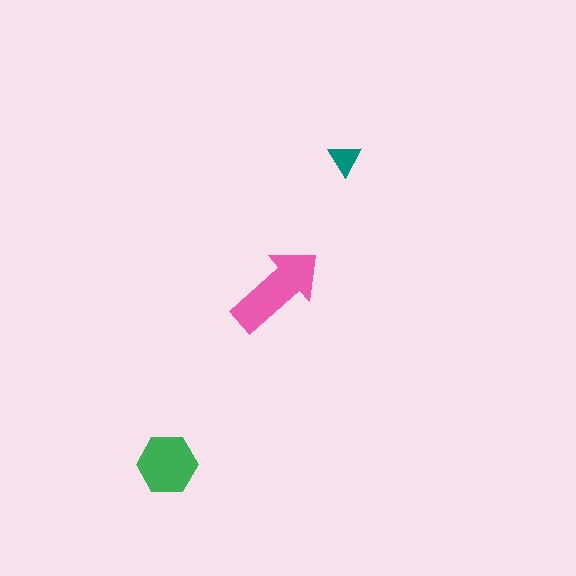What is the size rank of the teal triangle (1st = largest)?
3rd.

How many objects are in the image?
There are 3 objects in the image.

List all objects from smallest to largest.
The teal triangle, the green hexagon, the pink arrow.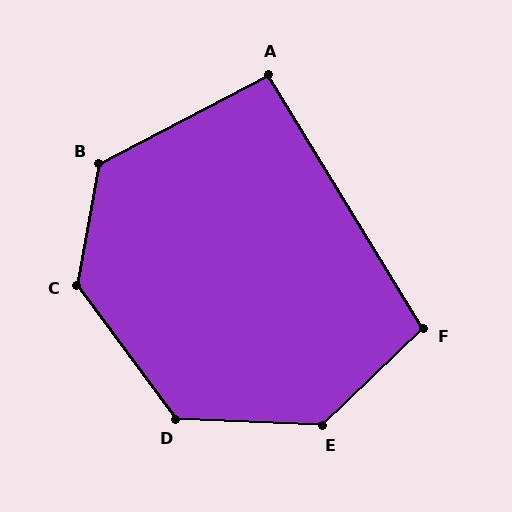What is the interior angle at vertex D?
Approximately 129 degrees (obtuse).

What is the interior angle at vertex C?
Approximately 133 degrees (obtuse).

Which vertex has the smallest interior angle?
A, at approximately 94 degrees.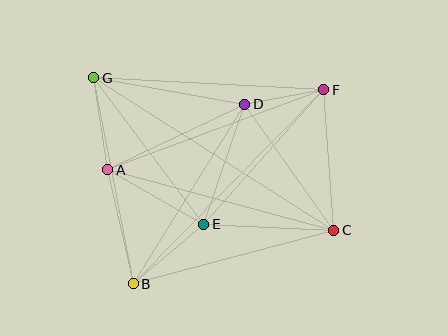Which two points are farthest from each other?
Points C and G are farthest from each other.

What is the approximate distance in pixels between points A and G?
The distance between A and G is approximately 93 pixels.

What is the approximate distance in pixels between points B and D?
The distance between B and D is approximately 212 pixels.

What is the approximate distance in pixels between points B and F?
The distance between B and F is approximately 272 pixels.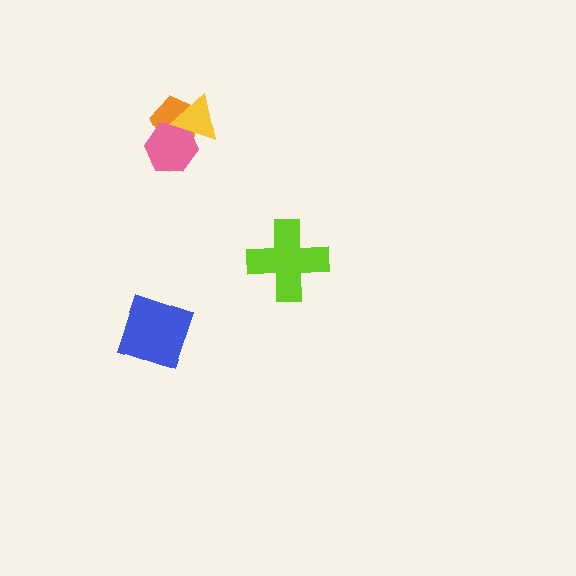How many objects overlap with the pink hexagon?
2 objects overlap with the pink hexagon.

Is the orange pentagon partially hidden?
Yes, it is partially covered by another shape.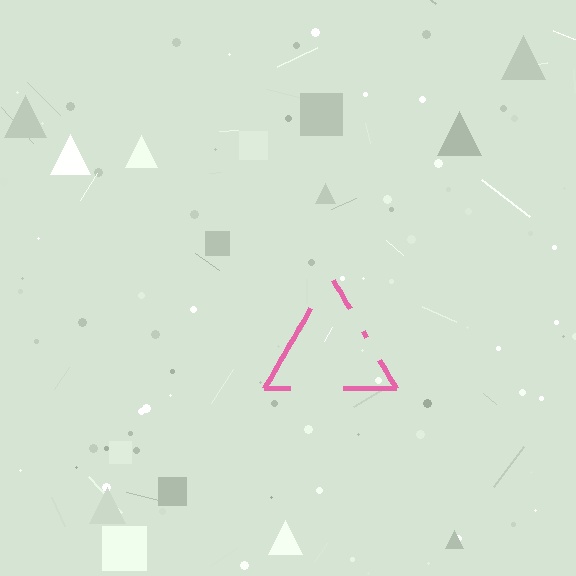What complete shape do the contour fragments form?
The contour fragments form a triangle.